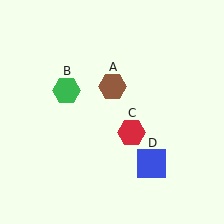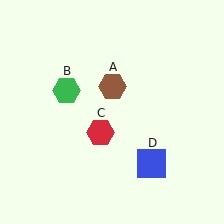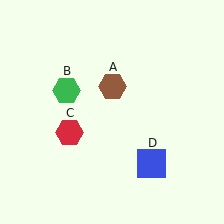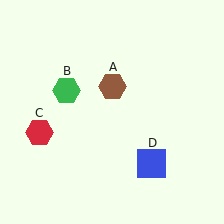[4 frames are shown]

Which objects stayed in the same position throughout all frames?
Brown hexagon (object A) and green hexagon (object B) and blue square (object D) remained stationary.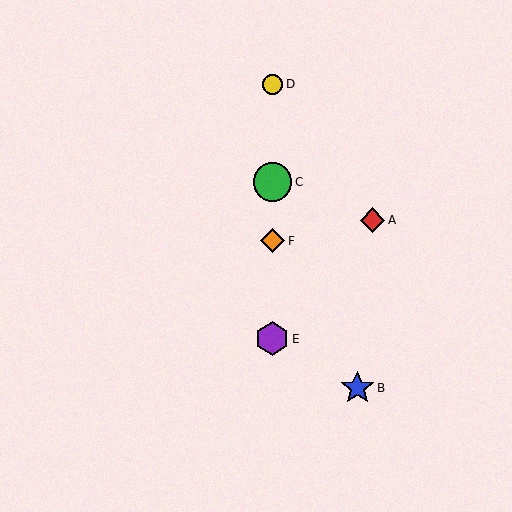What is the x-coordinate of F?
Object F is at x≈272.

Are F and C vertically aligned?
Yes, both are at x≈272.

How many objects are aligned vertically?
4 objects (C, D, E, F) are aligned vertically.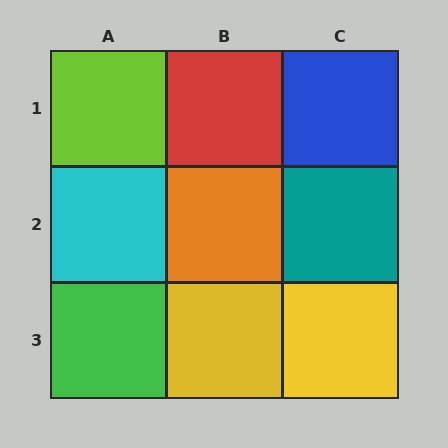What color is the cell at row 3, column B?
Yellow.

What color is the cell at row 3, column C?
Yellow.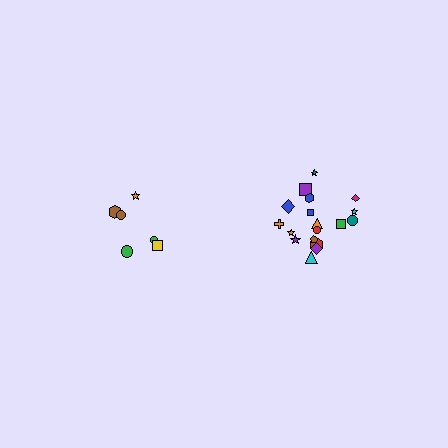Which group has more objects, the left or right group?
The right group.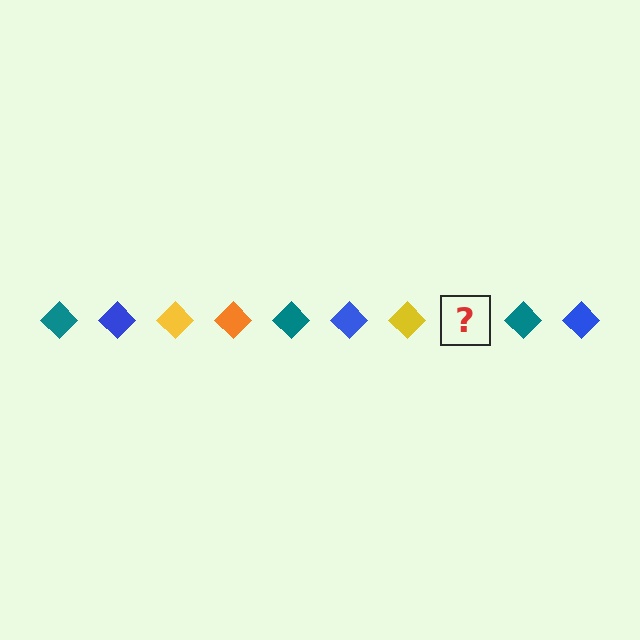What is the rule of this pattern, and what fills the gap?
The rule is that the pattern cycles through teal, blue, yellow, orange diamonds. The gap should be filled with an orange diamond.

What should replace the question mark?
The question mark should be replaced with an orange diamond.